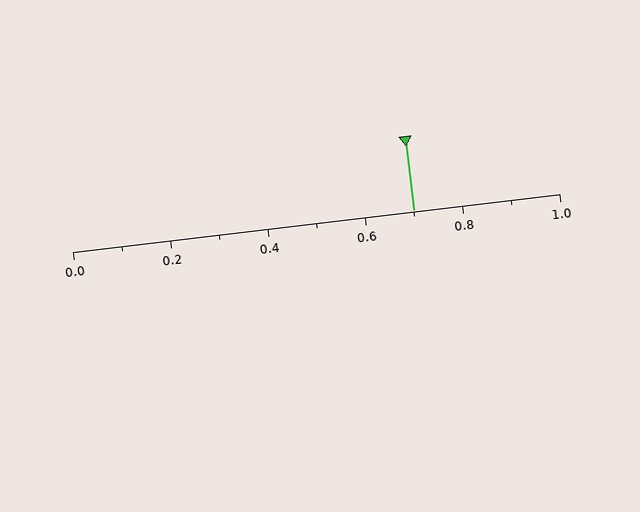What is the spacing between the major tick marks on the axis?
The major ticks are spaced 0.2 apart.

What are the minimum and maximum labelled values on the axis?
The axis runs from 0.0 to 1.0.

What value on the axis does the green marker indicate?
The marker indicates approximately 0.7.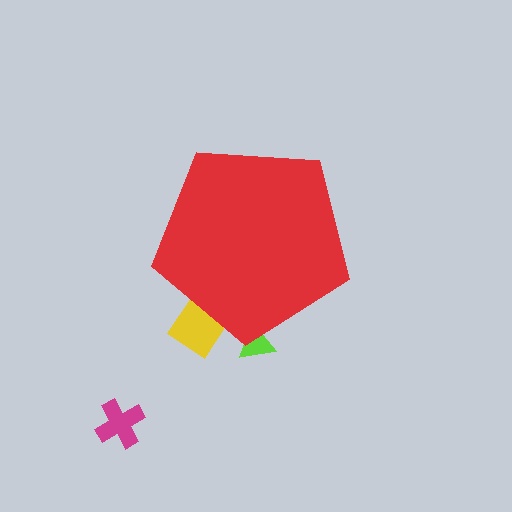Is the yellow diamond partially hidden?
Yes, the yellow diamond is partially hidden behind the red pentagon.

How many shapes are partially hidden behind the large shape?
2 shapes are partially hidden.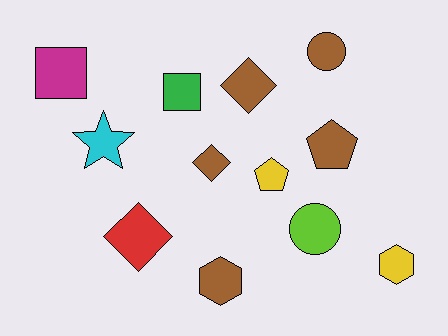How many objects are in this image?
There are 12 objects.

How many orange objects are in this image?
There are no orange objects.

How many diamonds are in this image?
There are 3 diamonds.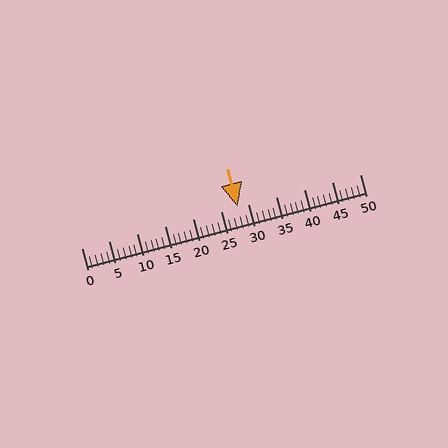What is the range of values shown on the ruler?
The ruler shows values from 0 to 50.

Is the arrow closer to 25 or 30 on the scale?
The arrow is closer to 30.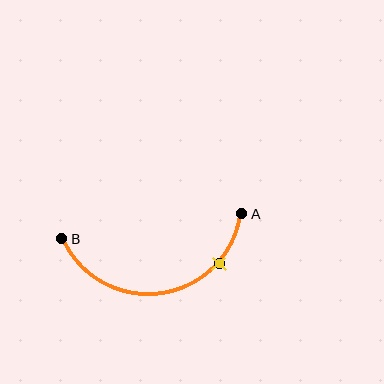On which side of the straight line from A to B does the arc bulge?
The arc bulges below the straight line connecting A and B.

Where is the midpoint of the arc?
The arc midpoint is the point on the curve farthest from the straight line joining A and B. It sits below that line.